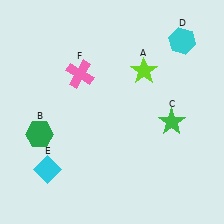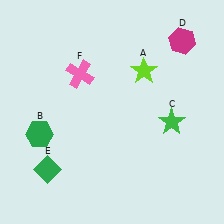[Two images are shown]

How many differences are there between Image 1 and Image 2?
There are 2 differences between the two images.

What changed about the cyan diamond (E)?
In Image 1, E is cyan. In Image 2, it changed to green.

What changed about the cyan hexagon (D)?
In Image 1, D is cyan. In Image 2, it changed to magenta.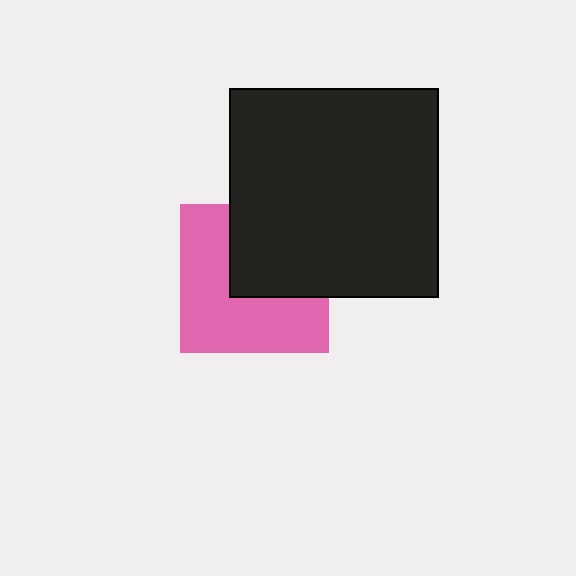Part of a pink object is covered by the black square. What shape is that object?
It is a square.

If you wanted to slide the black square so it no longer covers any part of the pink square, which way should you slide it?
Slide it toward the upper-right — that is the most direct way to separate the two shapes.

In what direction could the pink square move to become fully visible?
The pink square could move toward the lower-left. That would shift it out from behind the black square entirely.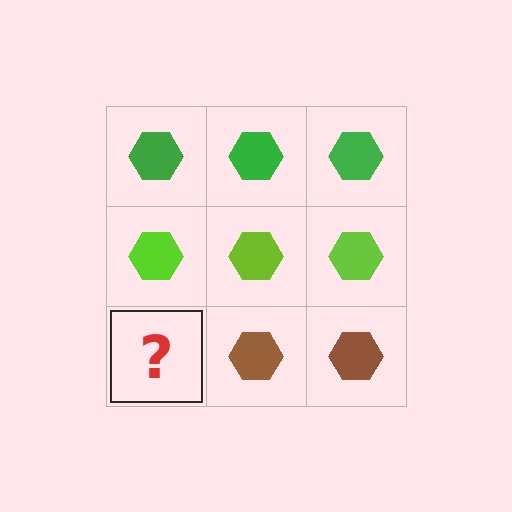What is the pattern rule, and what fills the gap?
The rule is that each row has a consistent color. The gap should be filled with a brown hexagon.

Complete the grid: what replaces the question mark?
The question mark should be replaced with a brown hexagon.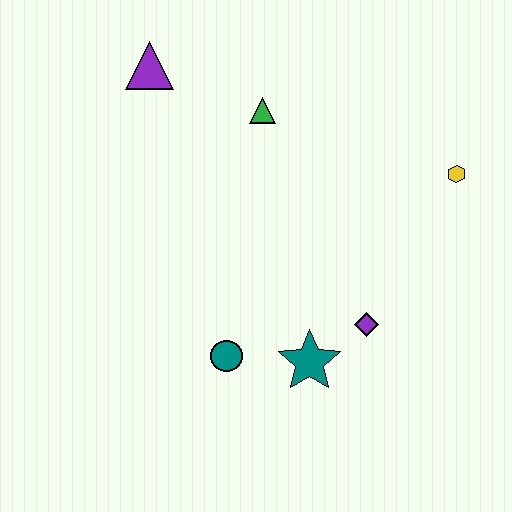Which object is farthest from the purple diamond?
The purple triangle is farthest from the purple diamond.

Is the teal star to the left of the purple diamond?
Yes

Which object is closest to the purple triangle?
The green triangle is closest to the purple triangle.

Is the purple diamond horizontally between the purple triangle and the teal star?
No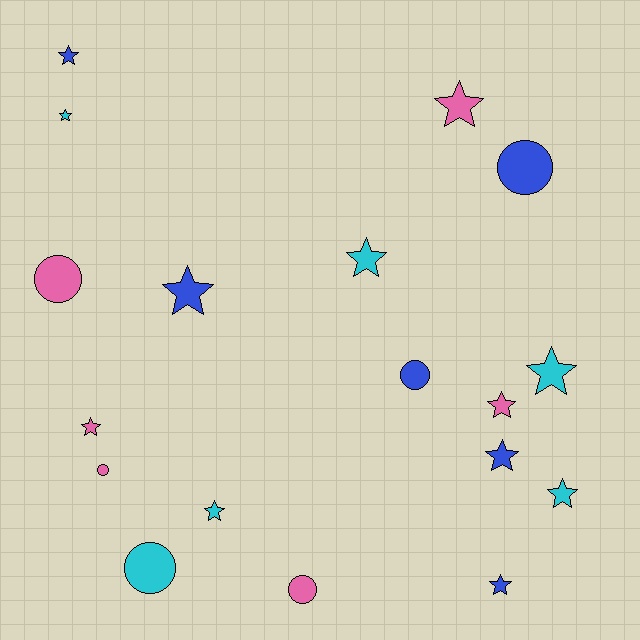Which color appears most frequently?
Blue, with 6 objects.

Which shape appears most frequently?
Star, with 12 objects.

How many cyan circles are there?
There is 1 cyan circle.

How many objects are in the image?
There are 18 objects.